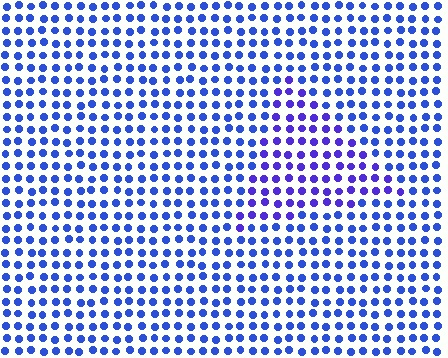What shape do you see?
I see a triangle.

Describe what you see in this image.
The image is filled with small blue elements in a uniform arrangement. A triangle-shaped region is visible where the elements are tinted to a slightly different hue, forming a subtle color boundary.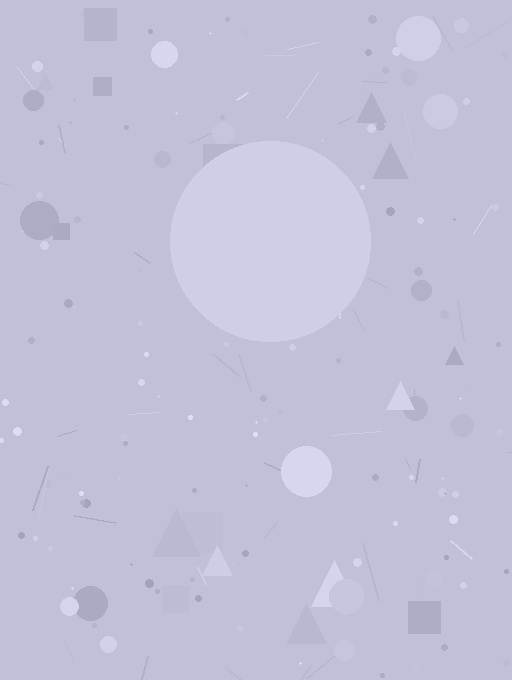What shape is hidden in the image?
A circle is hidden in the image.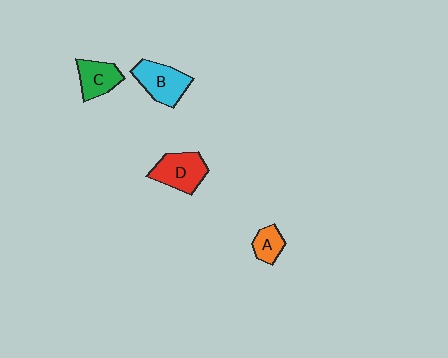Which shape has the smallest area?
Shape A (orange).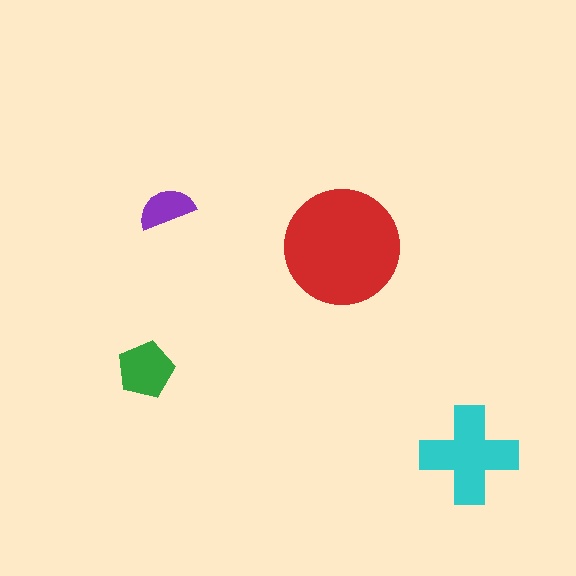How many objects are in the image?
There are 4 objects in the image.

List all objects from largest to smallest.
The red circle, the cyan cross, the green pentagon, the purple semicircle.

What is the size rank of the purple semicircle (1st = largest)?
4th.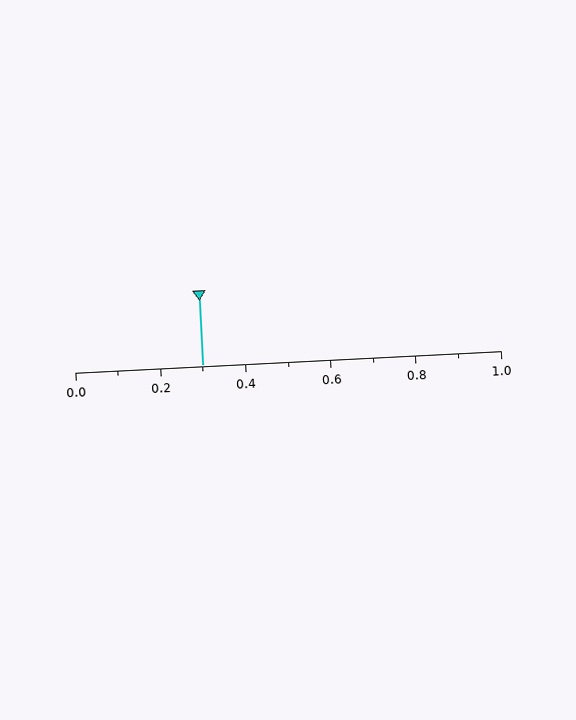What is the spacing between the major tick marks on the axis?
The major ticks are spaced 0.2 apart.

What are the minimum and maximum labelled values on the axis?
The axis runs from 0.0 to 1.0.